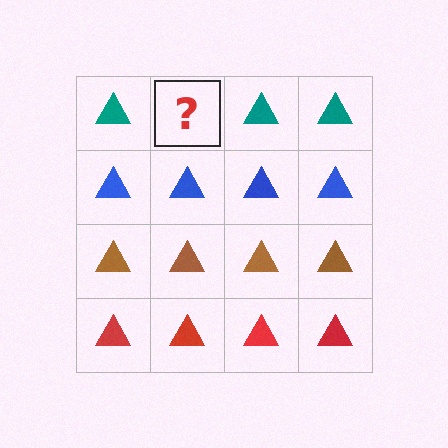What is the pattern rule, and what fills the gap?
The rule is that each row has a consistent color. The gap should be filled with a teal triangle.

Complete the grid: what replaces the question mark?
The question mark should be replaced with a teal triangle.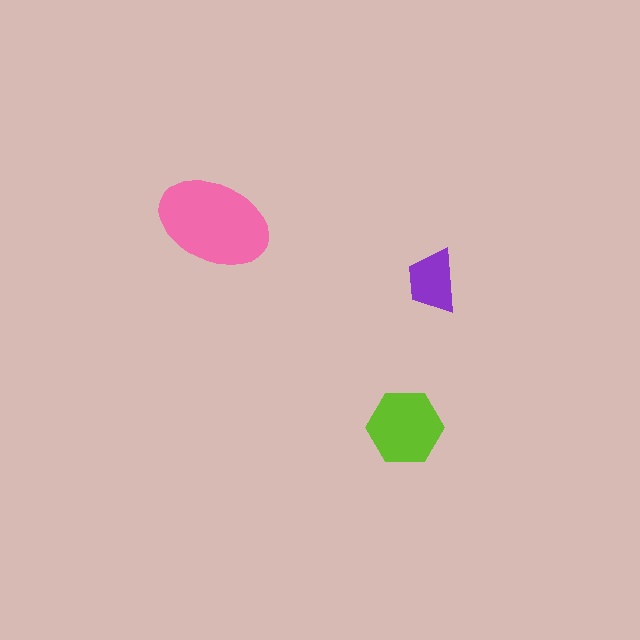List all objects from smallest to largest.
The purple trapezoid, the lime hexagon, the pink ellipse.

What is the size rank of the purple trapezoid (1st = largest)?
3rd.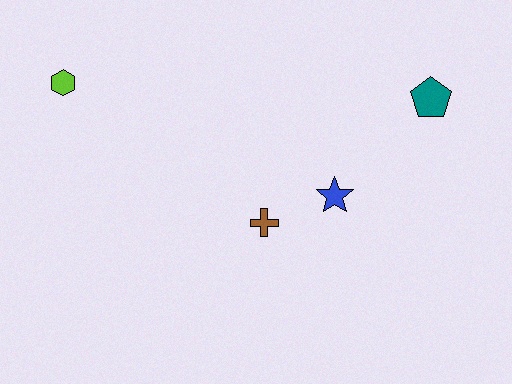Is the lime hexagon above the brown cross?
Yes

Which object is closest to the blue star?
The brown cross is closest to the blue star.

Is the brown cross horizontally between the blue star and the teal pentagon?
No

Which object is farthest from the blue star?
The lime hexagon is farthest from the blue star.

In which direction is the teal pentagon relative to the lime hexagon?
The teal pentagon is to the right of the lime hexagon.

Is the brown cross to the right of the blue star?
No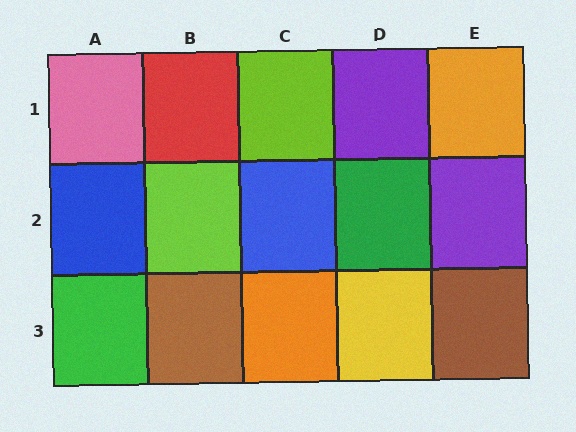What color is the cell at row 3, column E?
Brown.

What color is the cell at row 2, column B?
Lime.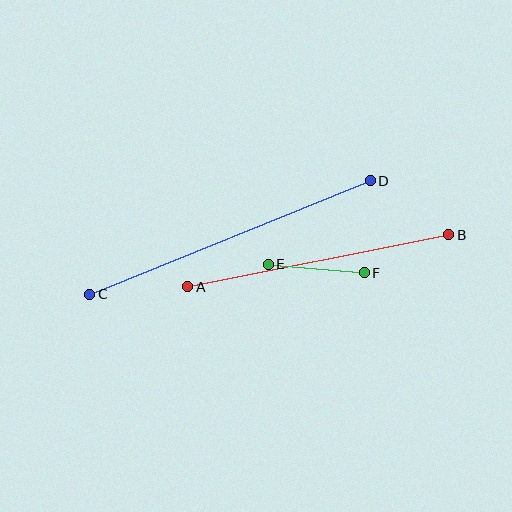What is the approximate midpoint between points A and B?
The midpoint is at approximately (318, 261) pixels.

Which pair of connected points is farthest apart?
Points C and D are farthest apart.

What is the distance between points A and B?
The distance is approximately 266 pixels.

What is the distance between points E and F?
The distance is approximately 97 pixels.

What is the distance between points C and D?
The distance is approximately 303 pixels.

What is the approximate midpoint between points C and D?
The midpoint is at approximately (230, 238) pixels.